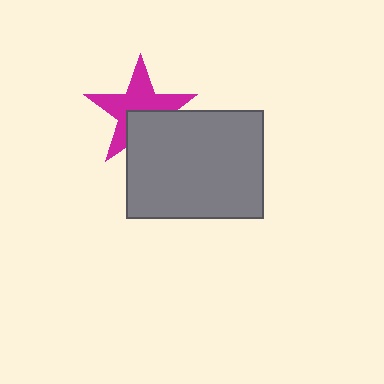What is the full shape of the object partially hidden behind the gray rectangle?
The partially hidden object is a magenta star.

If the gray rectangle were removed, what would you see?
You would see the complete magenta star.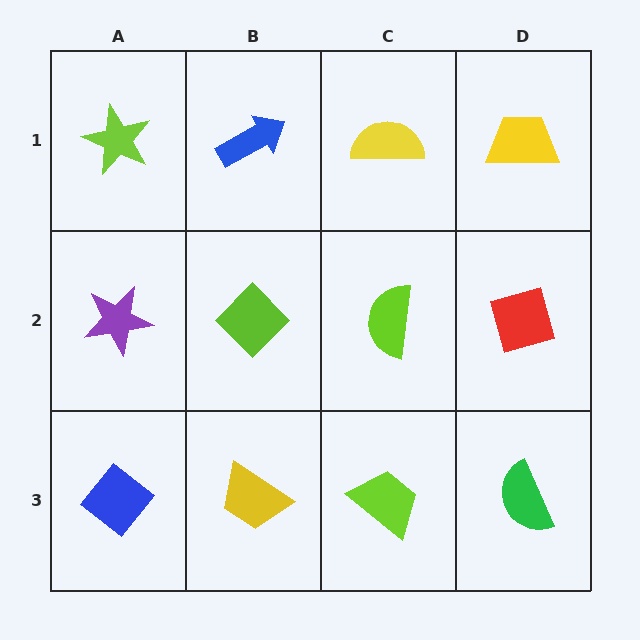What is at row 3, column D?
A green semicircle.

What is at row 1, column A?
A lime star.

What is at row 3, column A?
A blue diamond.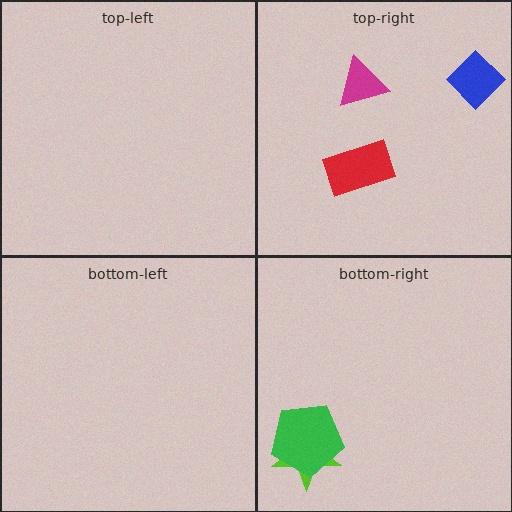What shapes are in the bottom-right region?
The lime star, the green pentagon.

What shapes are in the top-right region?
The blue diamond, the magenta triangle, the red rectangle.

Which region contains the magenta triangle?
The top-right region.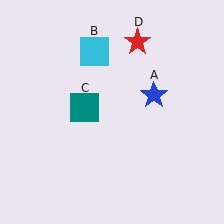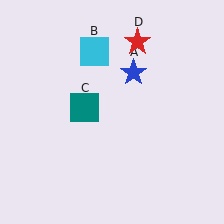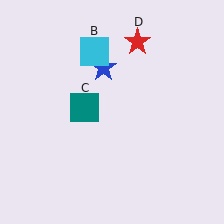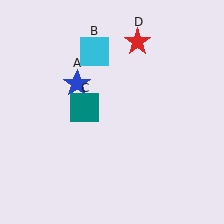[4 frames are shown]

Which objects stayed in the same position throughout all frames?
Cyan square (object B) and teal square (object C) and red star (object D) remained stationary.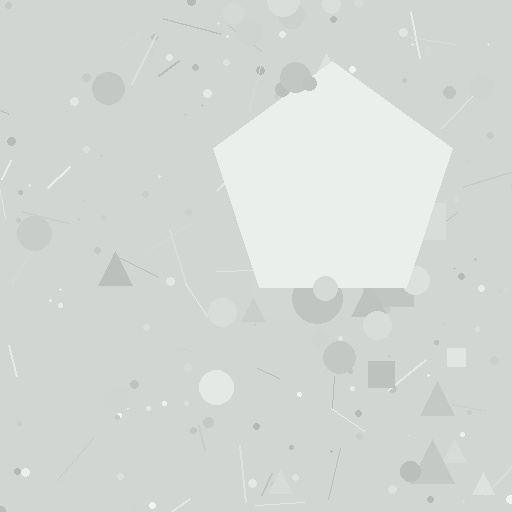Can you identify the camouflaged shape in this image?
The camouflaged shape is a pentagon.